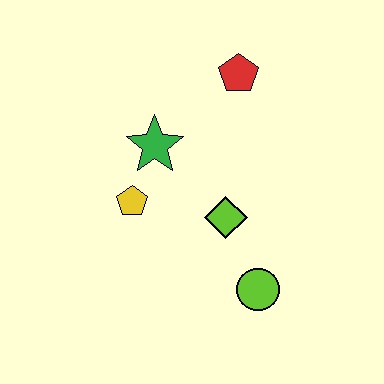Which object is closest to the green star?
The yellow pentagon is closest to the green star.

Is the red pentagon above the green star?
Yes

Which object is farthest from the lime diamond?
The red pentagon is farthest from the lime diamond.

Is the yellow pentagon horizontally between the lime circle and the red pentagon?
No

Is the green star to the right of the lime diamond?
No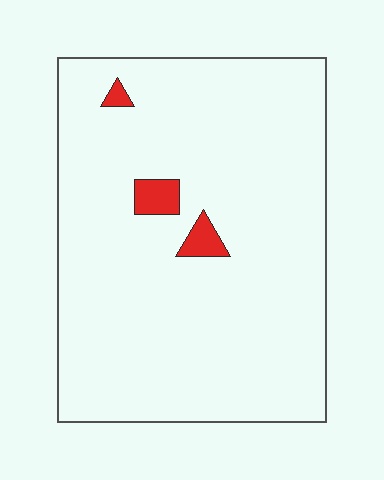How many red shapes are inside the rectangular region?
3.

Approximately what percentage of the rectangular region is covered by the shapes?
Approximately 5%.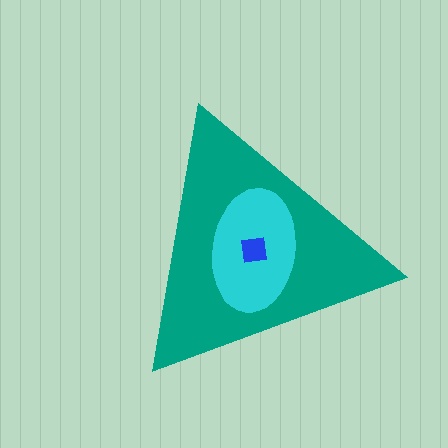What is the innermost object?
The blue square.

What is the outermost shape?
The teal triangle.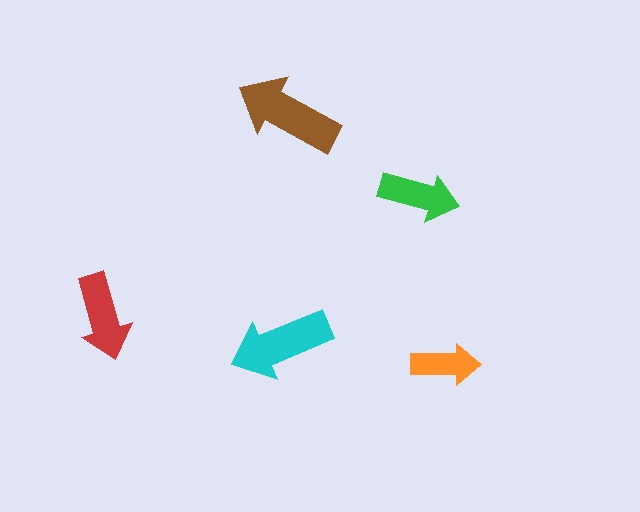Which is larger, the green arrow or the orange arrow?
The green one.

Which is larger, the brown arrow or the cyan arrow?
The brown one.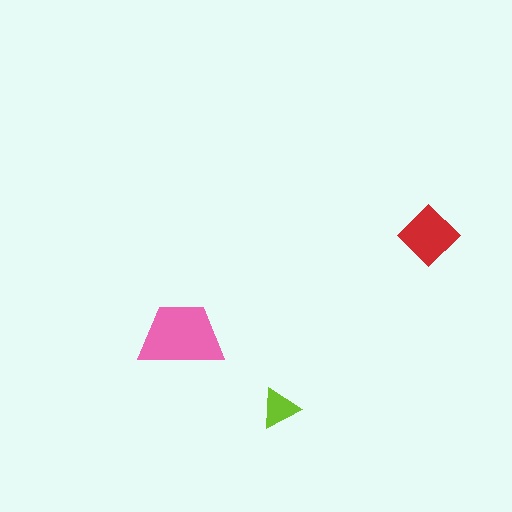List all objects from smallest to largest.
The lime triangle, the red diamond, the pink trapezoid.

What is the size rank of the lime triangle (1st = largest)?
3rd.